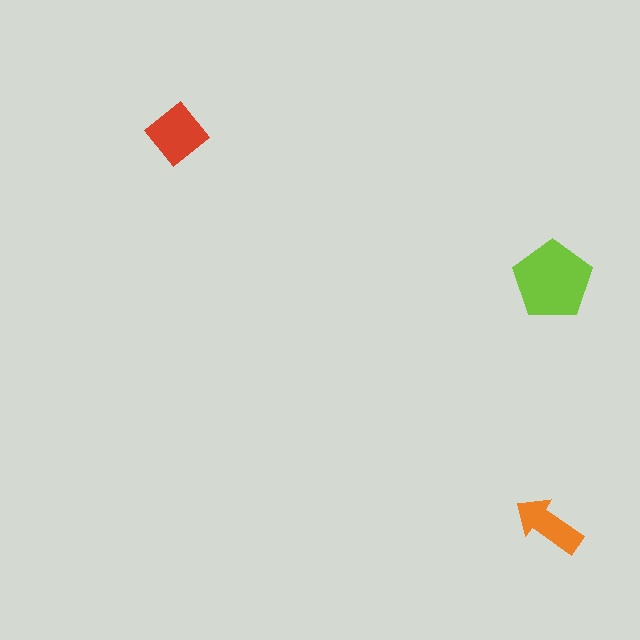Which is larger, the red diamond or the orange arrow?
The red diamond.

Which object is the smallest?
The orange arrow.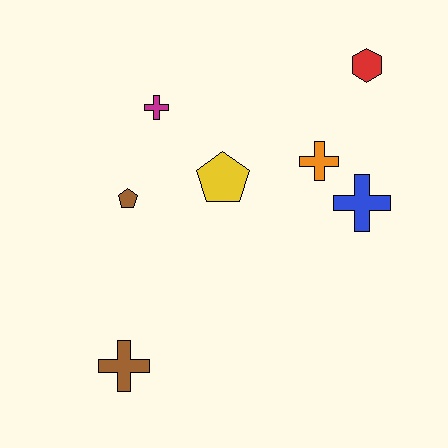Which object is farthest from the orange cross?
The brown cross is farthest from the orange cross.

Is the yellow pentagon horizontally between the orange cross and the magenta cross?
Yes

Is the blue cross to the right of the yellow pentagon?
Yes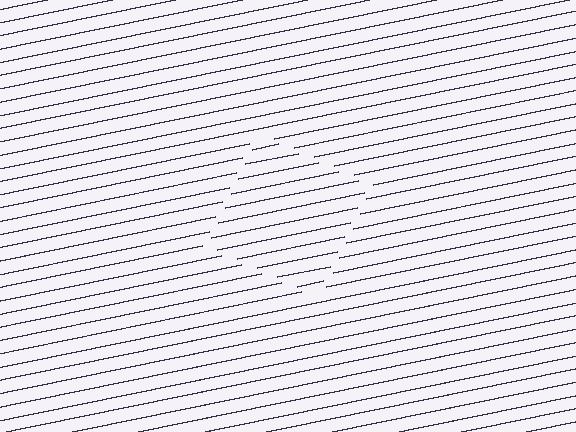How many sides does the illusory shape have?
4 sides — the line-ends trace a square.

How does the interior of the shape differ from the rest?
The interior of the shape contains the same grating, shifted by half a period — the contour is defined by the phase discontinuity where line-ends from the inner and outer gratings abut.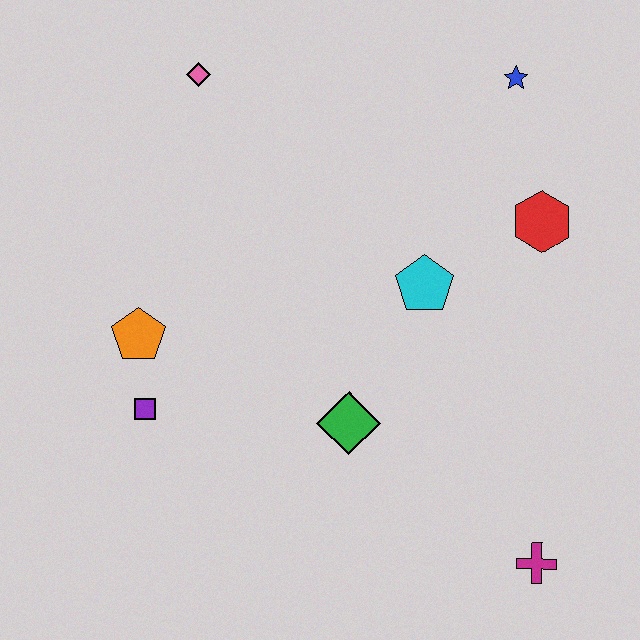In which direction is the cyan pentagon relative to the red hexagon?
The cyan pentagon is to the left of the red hexagon.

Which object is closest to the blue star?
The red hexagon is closest to the blue star.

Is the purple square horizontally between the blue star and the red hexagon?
No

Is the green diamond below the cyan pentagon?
Yes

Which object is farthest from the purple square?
The blue star is farthest from the purple square.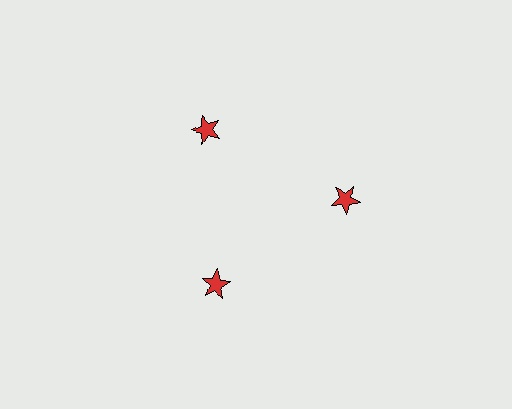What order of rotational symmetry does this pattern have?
This pattern has 3-fold rotational symmetry.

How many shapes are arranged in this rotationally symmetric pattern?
There are 3 shapes, arranged in 3 groups of 1.